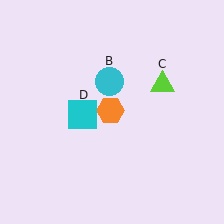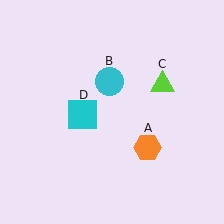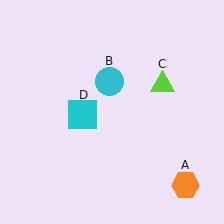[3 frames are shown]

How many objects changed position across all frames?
1 object changed position: orange hexagon (object A).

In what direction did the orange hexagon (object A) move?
The orange hexagon (object A) moved down and to the right.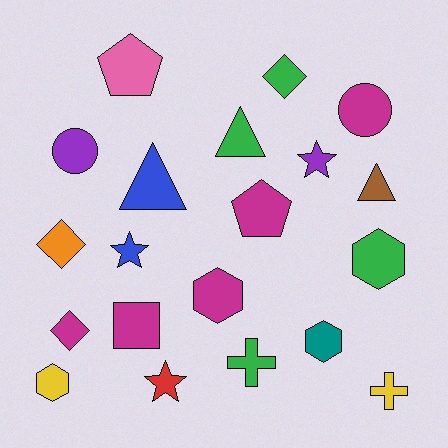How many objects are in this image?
There are 20 objects.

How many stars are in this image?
There are 3 stars.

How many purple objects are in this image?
There are 2 purple objects.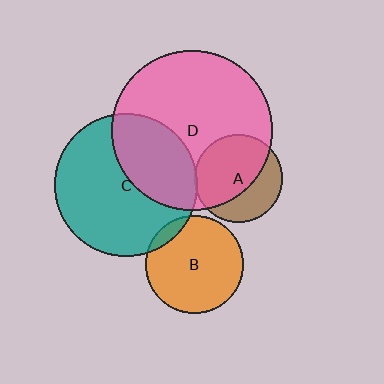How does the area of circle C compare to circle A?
Approximately 2.6 times.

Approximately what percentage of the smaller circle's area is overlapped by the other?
Approximately 65%.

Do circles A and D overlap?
Yes.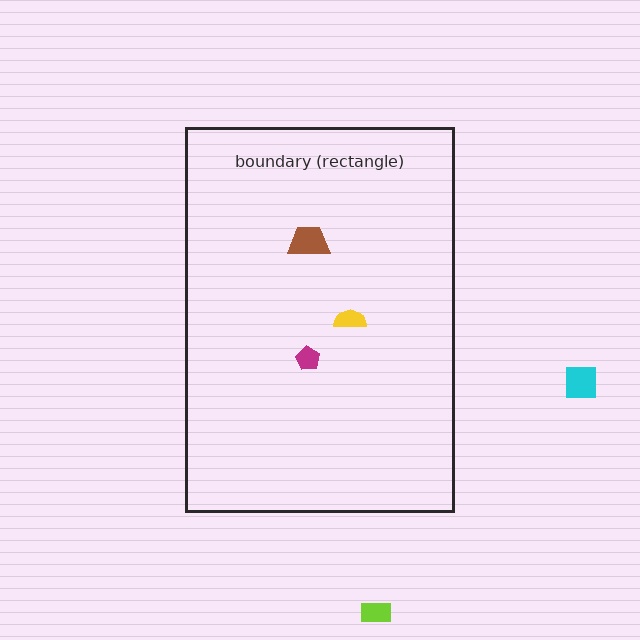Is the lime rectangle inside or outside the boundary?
Outside.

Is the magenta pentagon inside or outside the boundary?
Inside.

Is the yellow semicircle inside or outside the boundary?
Inside.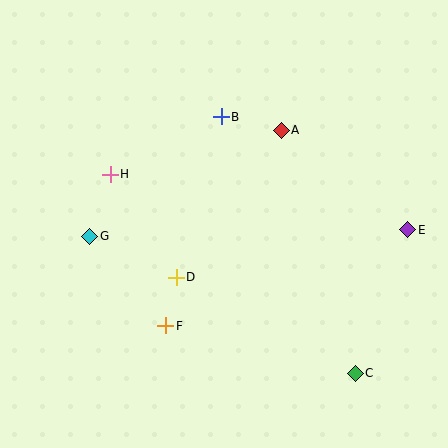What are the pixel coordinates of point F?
Point F is at (166, 326).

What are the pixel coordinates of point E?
Point E is at (408, 230).